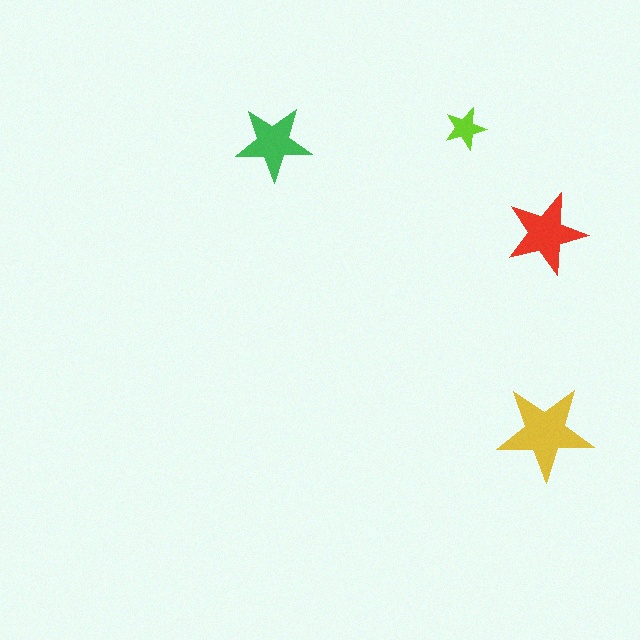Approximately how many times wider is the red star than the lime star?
About 2 times wider.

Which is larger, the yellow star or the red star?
The yellow one.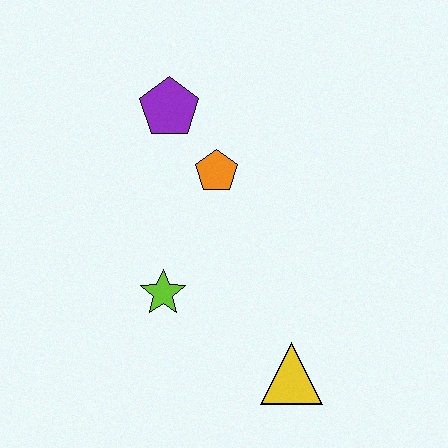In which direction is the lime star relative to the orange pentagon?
The lime star is below the orange pentagon.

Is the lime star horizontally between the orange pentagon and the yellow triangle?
No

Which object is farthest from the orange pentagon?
The yellow triangle is farthest from the orange pentagon.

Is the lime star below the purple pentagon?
Yes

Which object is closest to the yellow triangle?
The lime star is closest to the yellow triangle.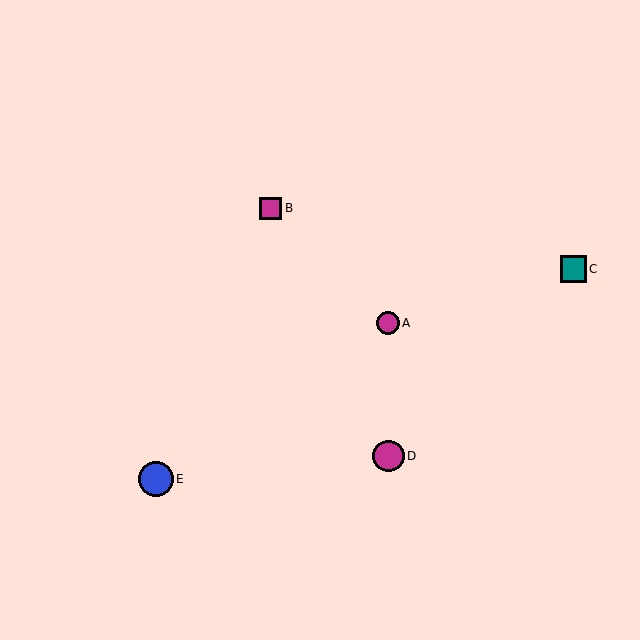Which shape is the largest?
The blue circle (labeled E) is the largest.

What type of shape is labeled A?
Shape A is a magenta circle.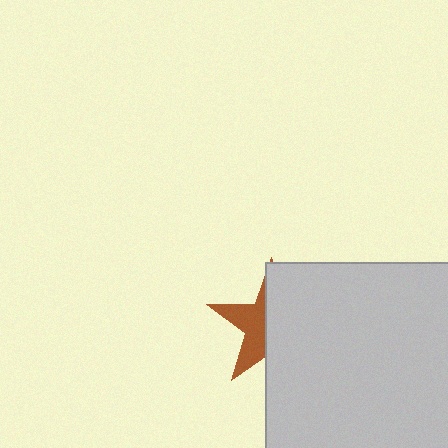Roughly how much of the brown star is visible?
A small part of it is visible (roughly 41%).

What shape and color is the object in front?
The object in front is a light gray rectangle.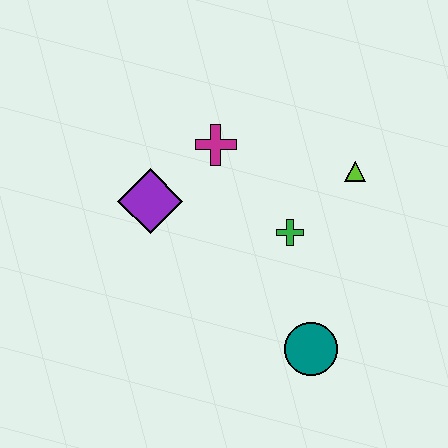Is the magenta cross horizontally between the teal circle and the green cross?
No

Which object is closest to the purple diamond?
The magenta cross is closest to the purple diamond.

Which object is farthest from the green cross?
The purple diamond is farthest from the green cross.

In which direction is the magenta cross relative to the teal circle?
The magenta cross is above the teal circle.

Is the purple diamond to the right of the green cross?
No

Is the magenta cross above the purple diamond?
Yes